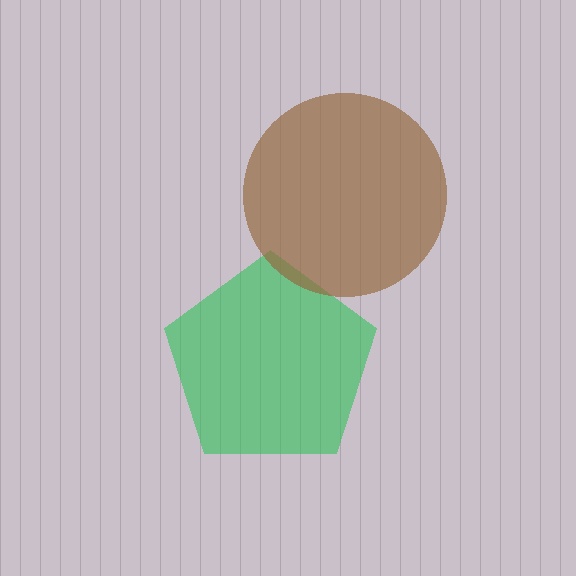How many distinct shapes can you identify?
There are 2 distinct shapes: a green pentagon, a brown circle.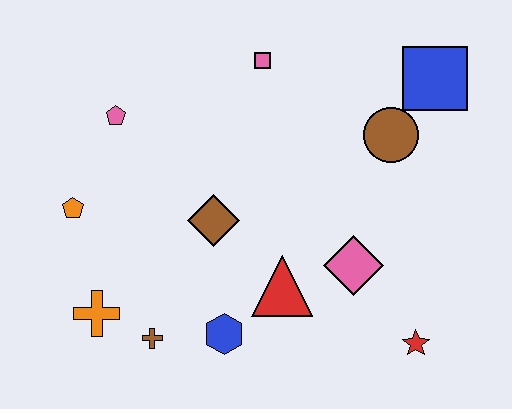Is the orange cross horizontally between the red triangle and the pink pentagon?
No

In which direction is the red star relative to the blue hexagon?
The red star is to the right of the blue hexagon.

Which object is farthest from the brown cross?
The blue square is farthest from the brown cross.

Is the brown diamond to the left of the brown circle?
Yes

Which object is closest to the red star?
The pink diamond is closest to the red star.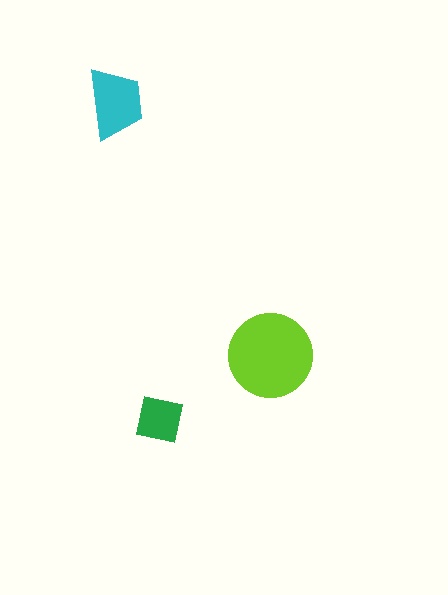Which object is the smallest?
The green square.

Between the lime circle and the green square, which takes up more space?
The lime circle.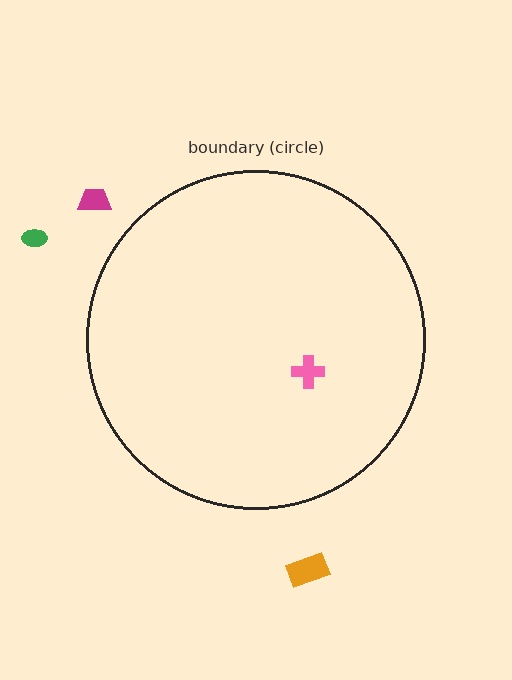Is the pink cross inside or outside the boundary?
Inside.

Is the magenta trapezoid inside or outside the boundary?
Outside.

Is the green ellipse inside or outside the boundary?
Outside.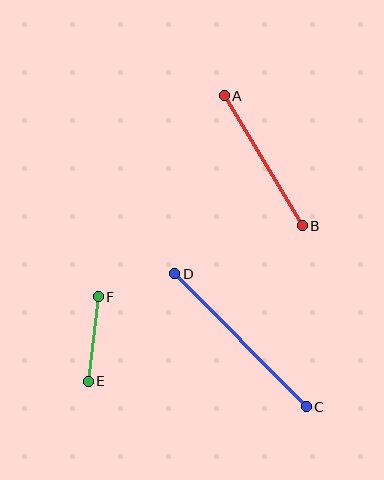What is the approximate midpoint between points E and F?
The midpoint is at approximately (93, 339) pixels.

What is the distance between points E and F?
The distance is approximately 85 pixels.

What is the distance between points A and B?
The distance is approximately 152 pixels.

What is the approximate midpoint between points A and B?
The midpoint is at approximately (263, 161) pixels.